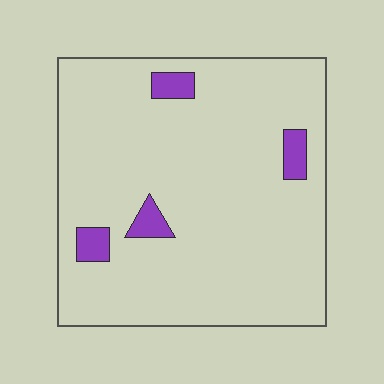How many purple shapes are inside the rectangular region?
4.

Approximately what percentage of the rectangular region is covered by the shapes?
Approximately 5%.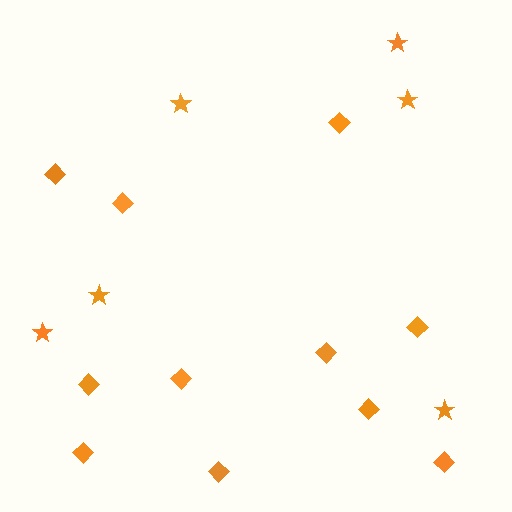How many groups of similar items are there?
There are 2 groups: one group of stars (6) and one group of diamonds (11).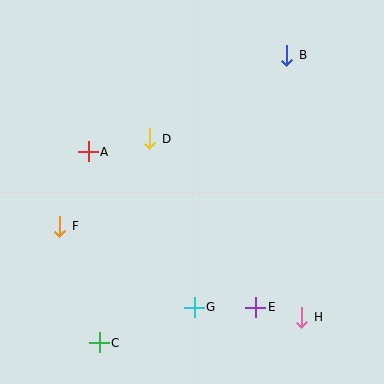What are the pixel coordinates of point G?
Point G is at (194, 307).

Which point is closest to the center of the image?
Point D at (150, 139) is closest to the center.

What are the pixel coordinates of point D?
Point D is at (150, 139).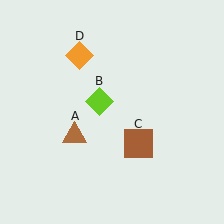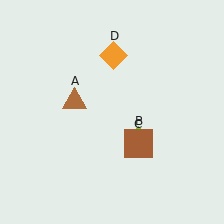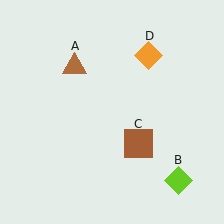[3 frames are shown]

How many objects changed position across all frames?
3 objects changed position: brown triangle (object A), lime diamond (object B), orange diamond (object D).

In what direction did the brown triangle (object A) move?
The brown triangle (object A) moved up.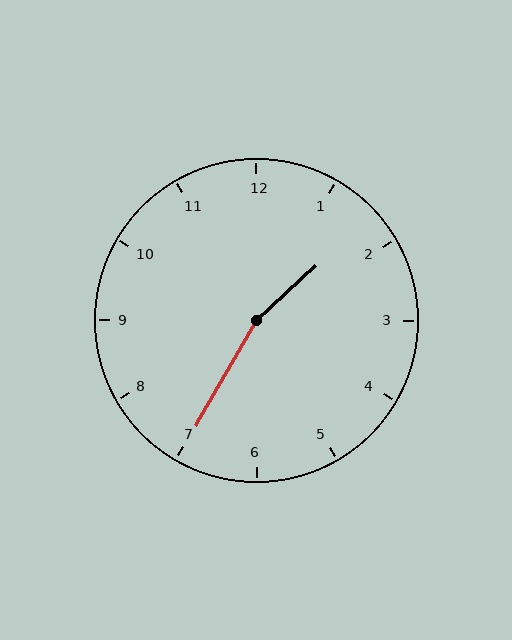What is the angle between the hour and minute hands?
Approximately 162 degrees.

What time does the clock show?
1:35.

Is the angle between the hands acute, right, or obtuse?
It is obtuse.